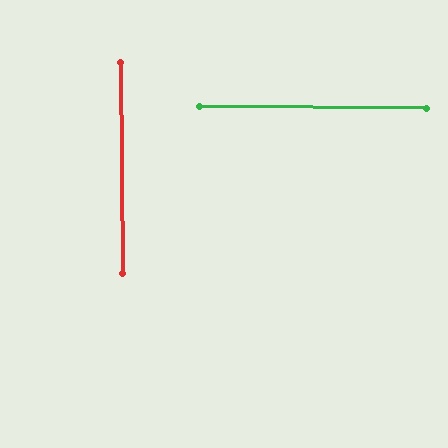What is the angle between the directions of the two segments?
Approximately 89 degrees.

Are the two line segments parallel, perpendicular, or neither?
Perpendicular — they meet at approximately 89°.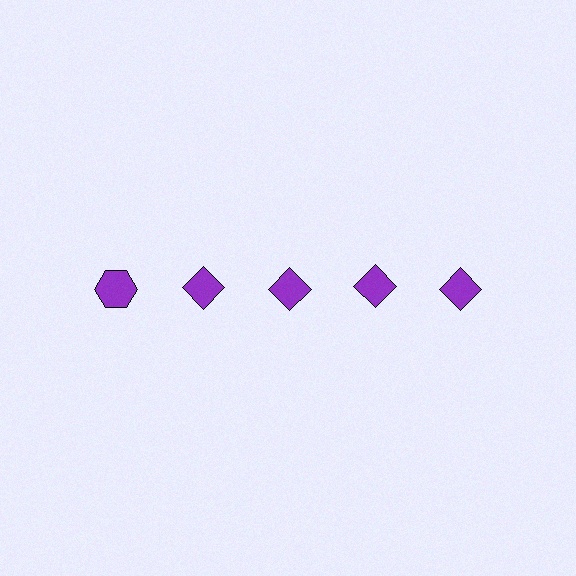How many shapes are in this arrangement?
There are 5 shapes arranged in a grid pattern.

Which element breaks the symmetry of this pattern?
The purple hexagon in the top row, leftmost column breaks the symmetry. All other shapes are purple diamonds.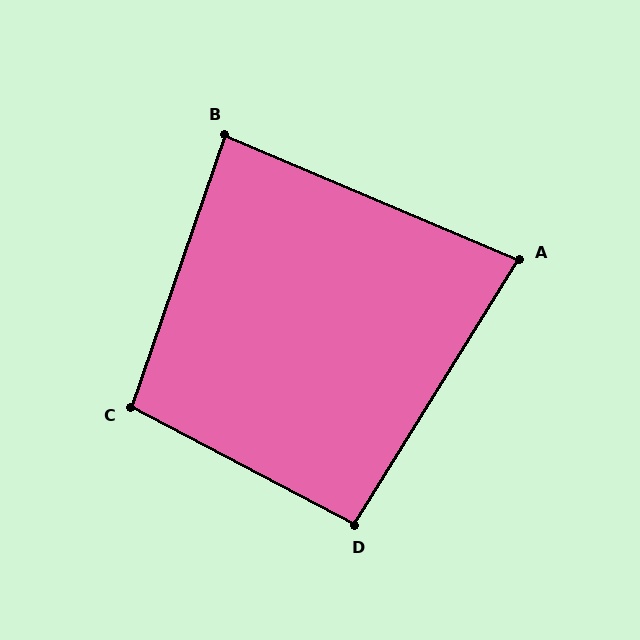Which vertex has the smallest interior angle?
A, at approximately 81 degrees.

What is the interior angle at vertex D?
Approximately 94 degrees (approximately right).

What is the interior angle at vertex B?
Approximately 86 degrees (approximately right).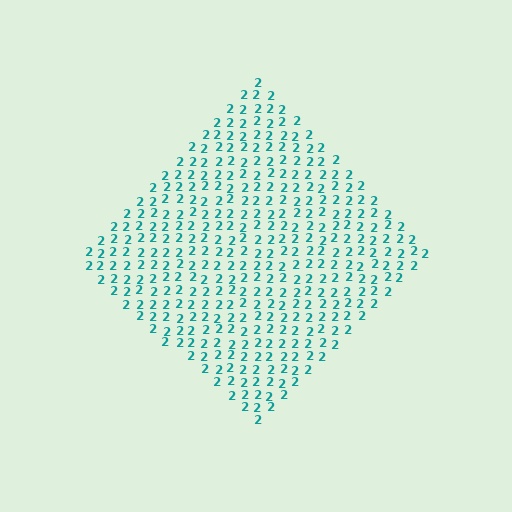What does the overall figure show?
The overall figure shows a diamond.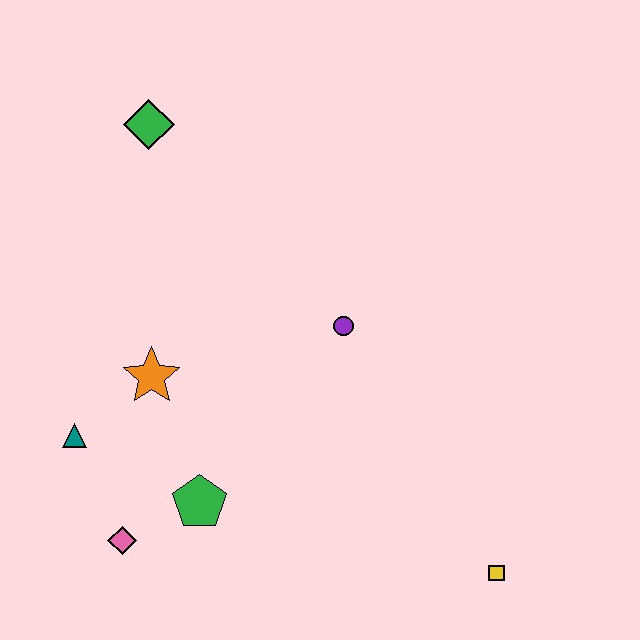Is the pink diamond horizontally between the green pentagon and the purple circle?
No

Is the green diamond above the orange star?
Yes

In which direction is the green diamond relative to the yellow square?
The green diamond is above the yellow square.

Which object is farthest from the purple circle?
The pink diamond is farthest from the purple circle.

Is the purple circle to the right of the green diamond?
Yes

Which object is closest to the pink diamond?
The green pentagon is closest to the pink diamond.